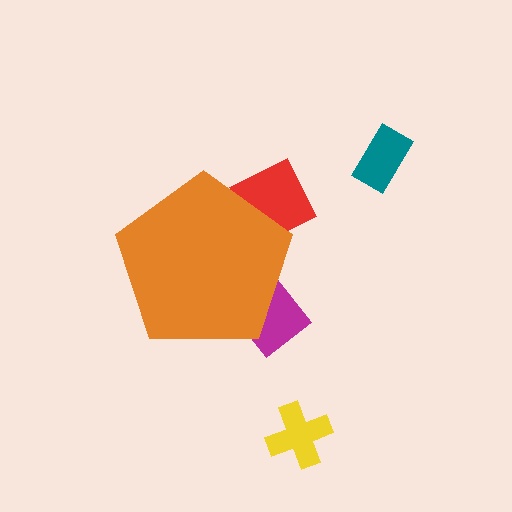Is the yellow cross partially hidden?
No, the yellow cross is fully visible.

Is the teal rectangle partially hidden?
No, the teal rectangle is fully visible.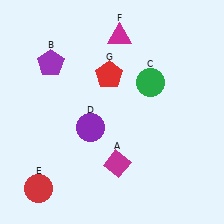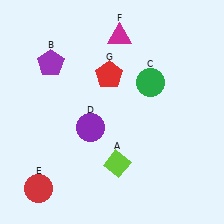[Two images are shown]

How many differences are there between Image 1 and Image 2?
There is 1 difference between the two images.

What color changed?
The diamond (A) changed from magenta in Image 1 to lime in Image 2.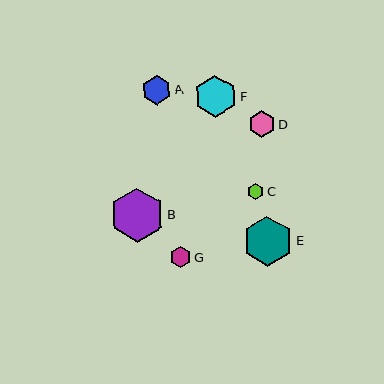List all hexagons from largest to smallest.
From largest to smallest: B, E, F, A, D, G, C.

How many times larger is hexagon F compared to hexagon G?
Hexagon F is approximately 2.0 times the size of hexagon G.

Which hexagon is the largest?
Hexagon B is the largest with a size of approximately 54 pixels.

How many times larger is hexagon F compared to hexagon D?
Hexagon F is approximately 1.5 times the size of hexagon D.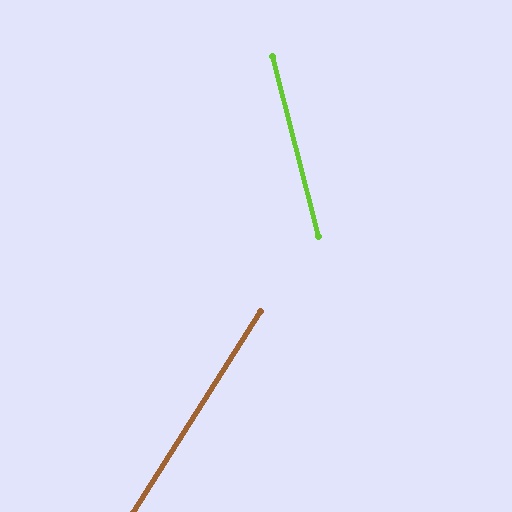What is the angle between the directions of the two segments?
Approximately 47 degrees.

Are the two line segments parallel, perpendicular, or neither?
Neither parallel nor perpendicular — they differ by about 47°.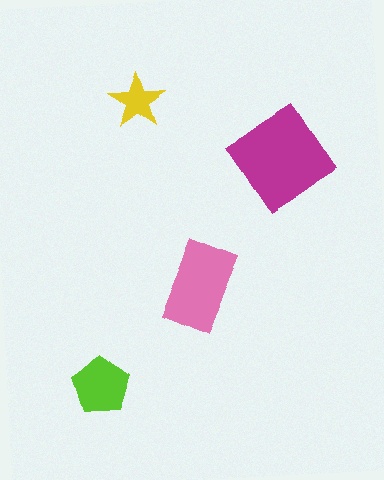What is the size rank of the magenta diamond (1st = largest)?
1st.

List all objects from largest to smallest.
The magenta diamond, the pink rectangle, the lime pentagon, the yellow star.